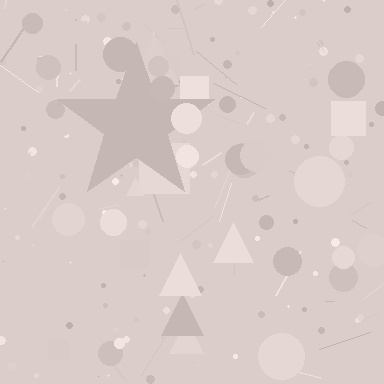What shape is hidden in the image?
A star is hidden in the image.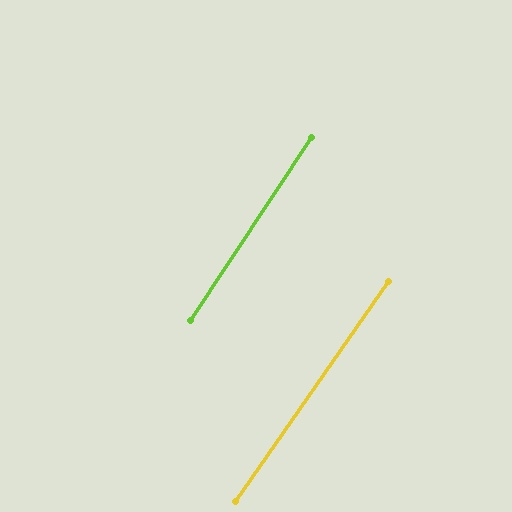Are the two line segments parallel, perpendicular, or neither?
Parallel — their directions differ by only 1.3°.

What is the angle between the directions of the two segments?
Approximately 1 degree.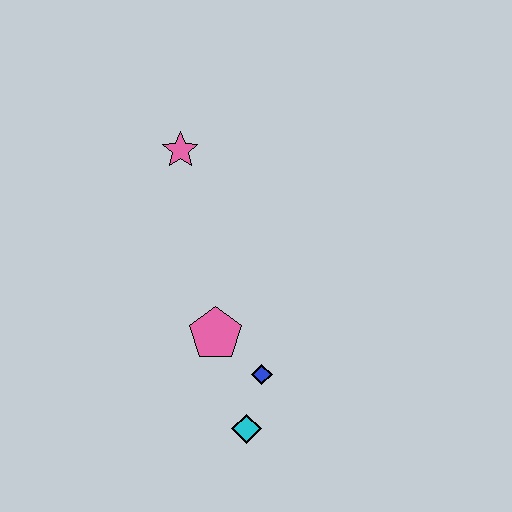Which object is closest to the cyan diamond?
The blue diamond is closest to the cyan diamond.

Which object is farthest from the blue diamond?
The pink star is farthest from the blue diamond.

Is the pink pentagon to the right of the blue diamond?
No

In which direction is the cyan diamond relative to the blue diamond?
The cyan diamond is below the blue diamond.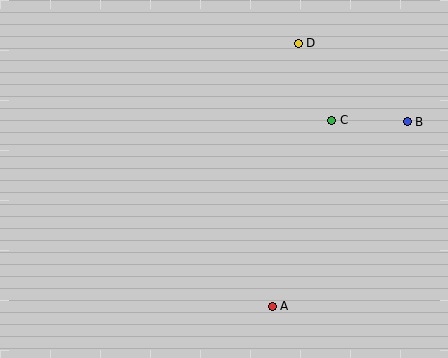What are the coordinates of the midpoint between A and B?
The midpoint between A and B is at (340, 214).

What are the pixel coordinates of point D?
Point D is at (298, 43).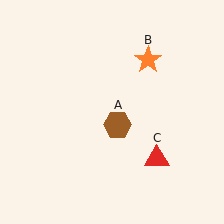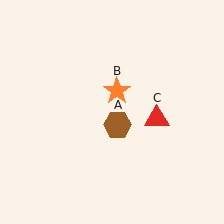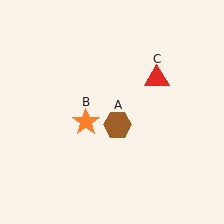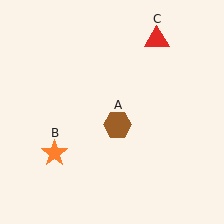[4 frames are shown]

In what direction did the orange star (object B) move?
The orange star (object B) moved down and to the left.